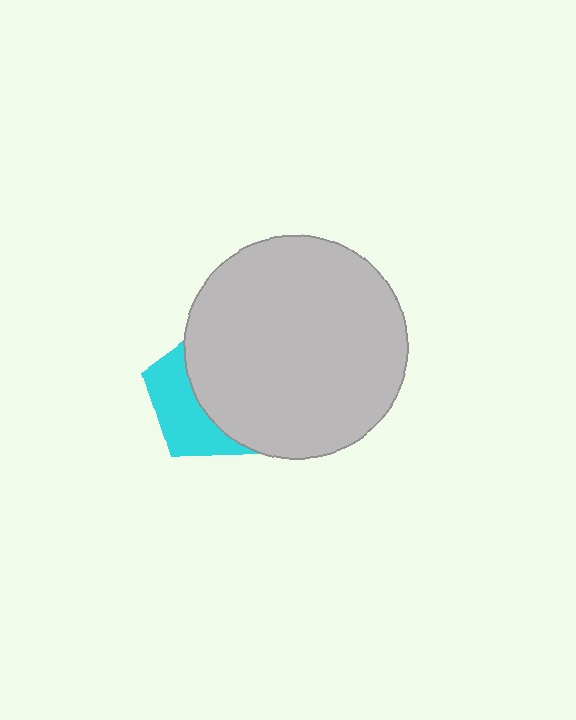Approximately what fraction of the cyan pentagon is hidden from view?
Roughly 61% of the cyan pentagon is hidden behind the light gray circle.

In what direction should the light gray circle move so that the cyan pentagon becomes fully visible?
The light gray circle should move right. That is the shortest direction to clear the overlap and leave the cyan pentagon fully visible.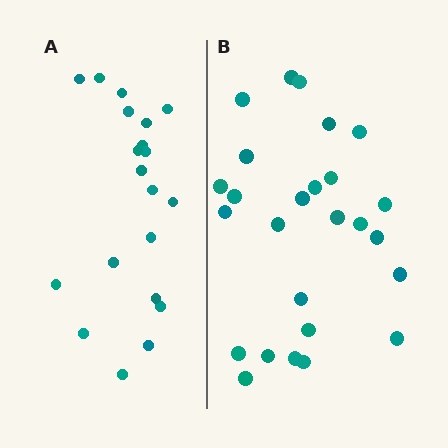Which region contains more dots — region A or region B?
Region B (the right region) has more dots.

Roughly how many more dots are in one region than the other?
Region B has about 6 more dots than region A.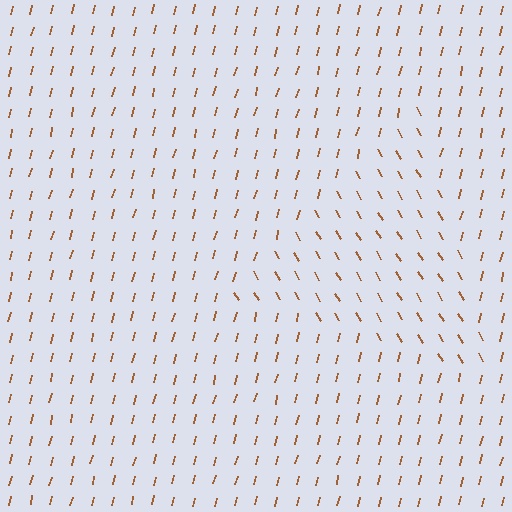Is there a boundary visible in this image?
Yes, there is a texture boundary formed by a change in line orientation.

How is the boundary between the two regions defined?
The boundary is defined purely by a change in line orientation (approximately 45 degrees difference). All lines are the same color and thickness.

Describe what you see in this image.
The image is filled with small brown line segments. A triangle region in the image has lines oriented differently from the surrounding lines, creating a visible texture boundary.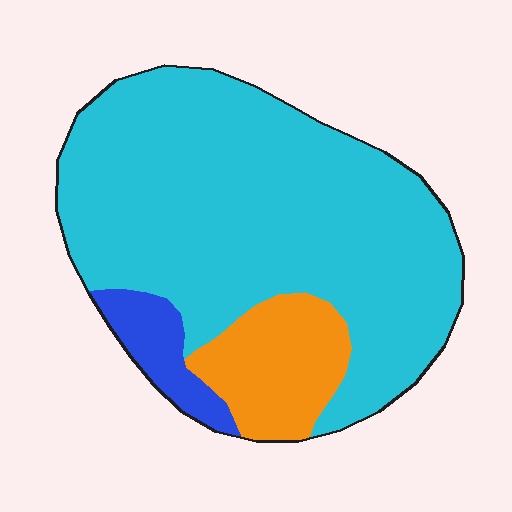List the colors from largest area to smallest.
From largest to smallest: cyan, orange, blue.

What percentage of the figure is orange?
Orange covers roughly 15% of the figure.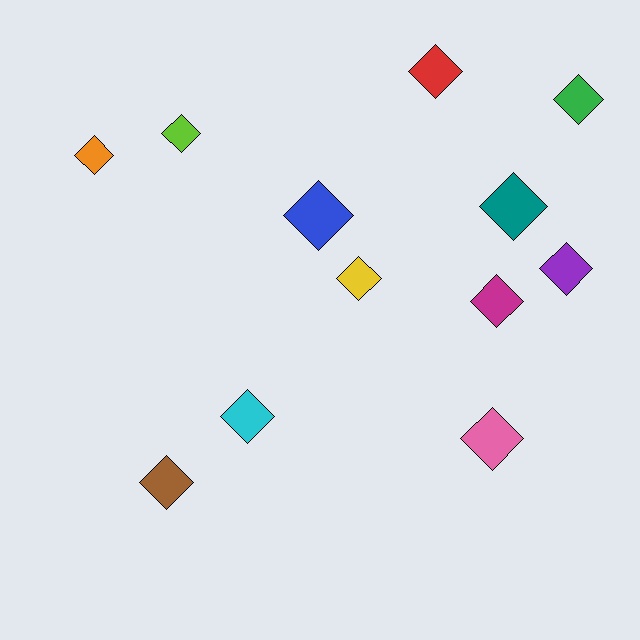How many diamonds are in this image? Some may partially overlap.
There are 12 diamonds.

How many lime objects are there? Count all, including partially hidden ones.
There is 1 lime object.